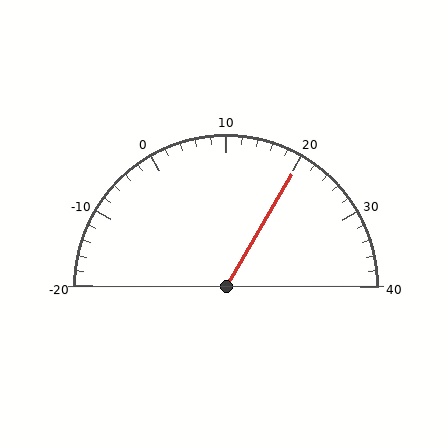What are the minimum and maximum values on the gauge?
The gauge ranges from -20 to 40.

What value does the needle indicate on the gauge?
The needle indicates approximately 20.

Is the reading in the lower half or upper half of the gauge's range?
The reading is in the upper half of the range (-20 to 40).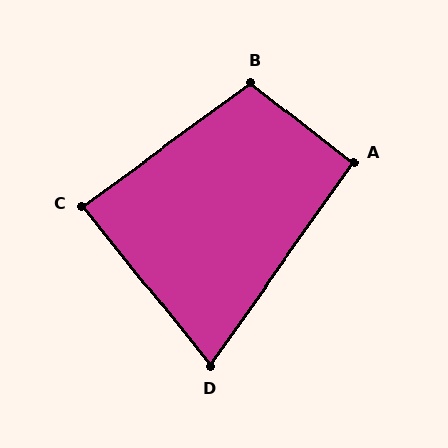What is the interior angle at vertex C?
Approximately 87 degrees (approximately right).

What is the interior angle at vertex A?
Approximately 93 degrees (approximately right).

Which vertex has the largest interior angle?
B, at approximately 106 degrees.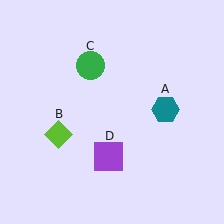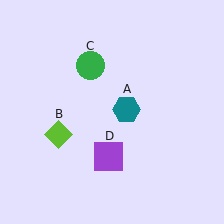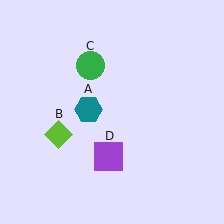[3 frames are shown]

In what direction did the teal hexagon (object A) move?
The teal hexagon (object A) moved left.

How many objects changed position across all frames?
1 object changed position: teal hexagon (object A).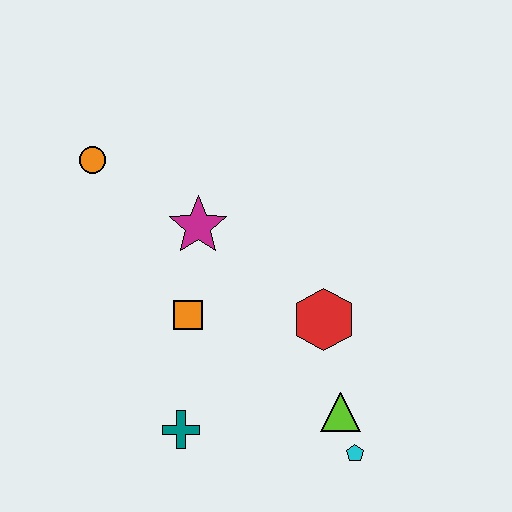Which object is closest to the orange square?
The magenta star is closest to the orange square.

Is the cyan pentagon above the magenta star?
No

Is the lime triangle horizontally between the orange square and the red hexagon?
No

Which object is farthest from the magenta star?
The cyan pentagon is farthest from the magenta star.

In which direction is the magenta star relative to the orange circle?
The magenta star is to the right of the orange circle.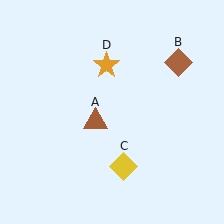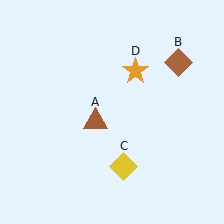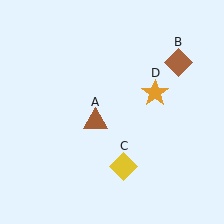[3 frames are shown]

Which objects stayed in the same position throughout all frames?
Brown triangle (object A) and brown diamond (object B) and yellow diamond (object C) remained stationary.